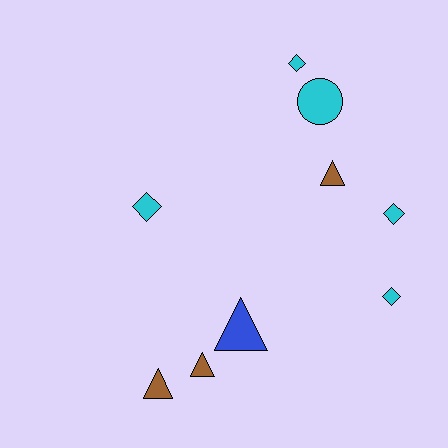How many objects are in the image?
There are 9 objects.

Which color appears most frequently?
Cyan, with 5 objects.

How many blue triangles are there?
There is 1 blue triangle.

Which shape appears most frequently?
Diamond, with 4 objects.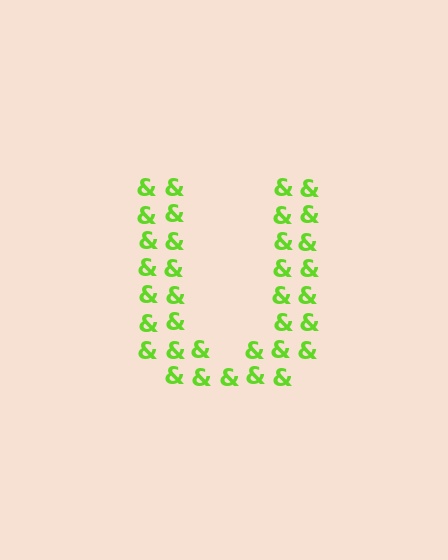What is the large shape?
The large shape is the letter U.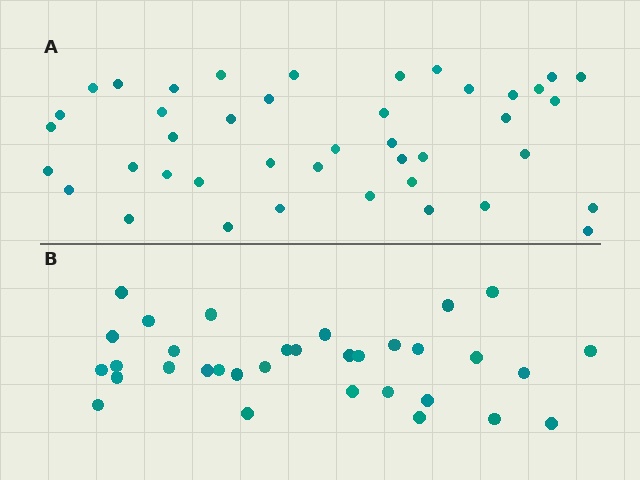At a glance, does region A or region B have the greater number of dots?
Region A (the top region) has more dots.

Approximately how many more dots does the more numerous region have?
Region A has roughly 8 or so more dots than region B.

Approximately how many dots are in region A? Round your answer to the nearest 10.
About 40 dots. (The exact count is 42, which rounds to 40.)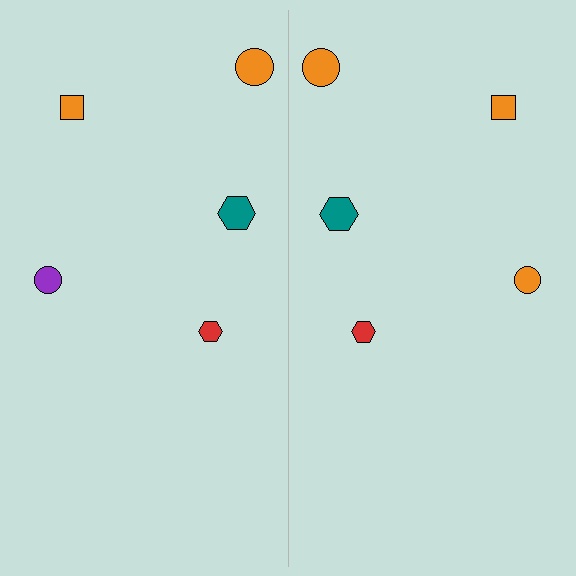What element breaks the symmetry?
The orange circle on the right side breaks the symmetry — its mirror counterpart is purple.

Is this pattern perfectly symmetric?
No, the pattern is not perfectly symmetric. The orange circle on the right side breaks the symmetry — its mirror counterpart is purple.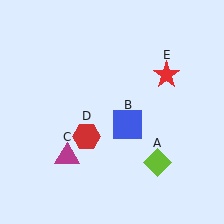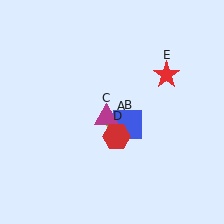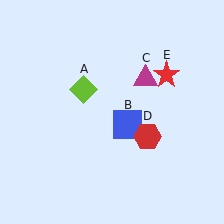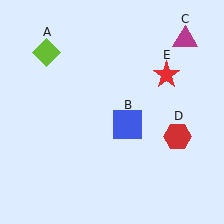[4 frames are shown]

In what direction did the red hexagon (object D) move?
The red hexagon (object D) moved right.